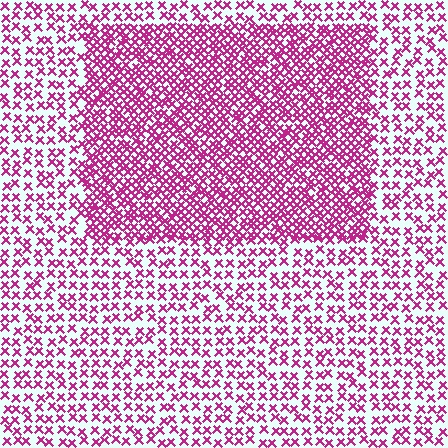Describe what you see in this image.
The image contains small magenta elements arranged at two different densities. A rectangle-shaped region is visible where the elements are more densely packed than the surrounding area.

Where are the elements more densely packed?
The elements are more densely packed inside the rectangle boundary.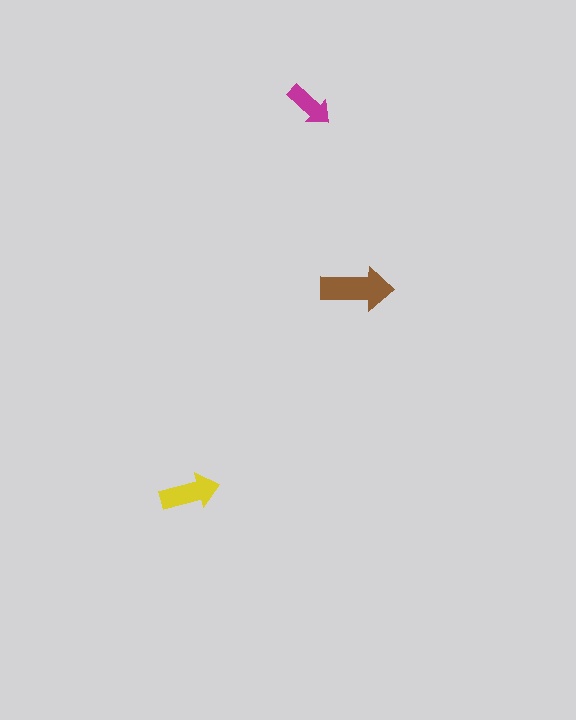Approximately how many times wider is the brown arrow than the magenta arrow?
About 1.5 times wider.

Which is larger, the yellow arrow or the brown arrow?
The brown one.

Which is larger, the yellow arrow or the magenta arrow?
The yellow one.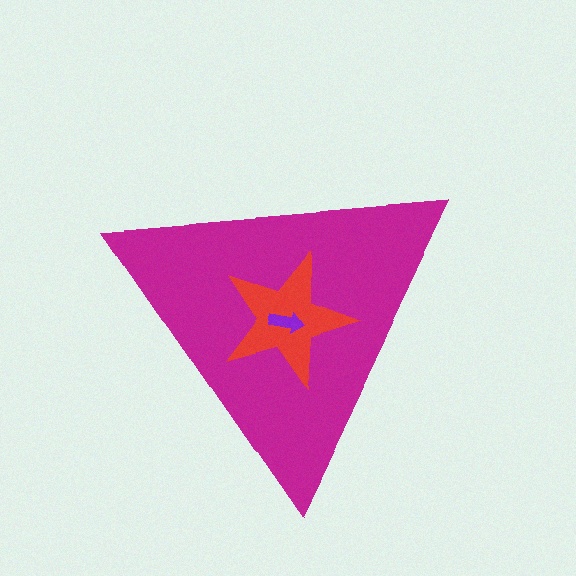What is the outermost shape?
The magenta triangle.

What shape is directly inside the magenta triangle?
The red star.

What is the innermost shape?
The purple arrow.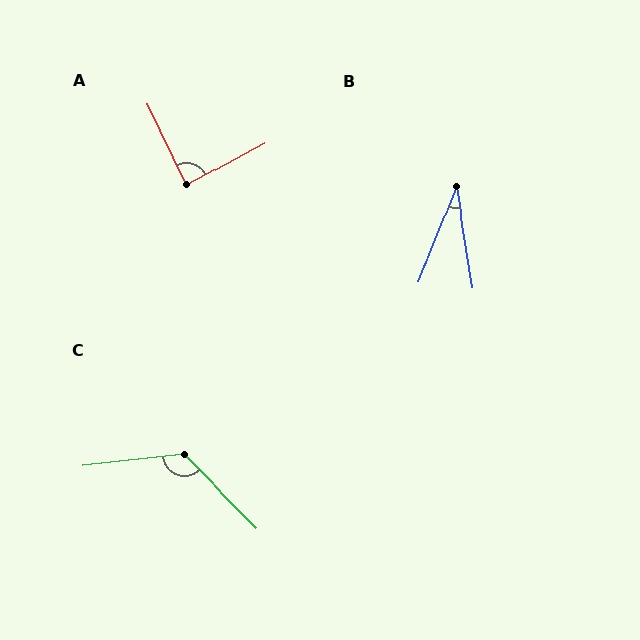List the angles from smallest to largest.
B (31°), A (87°), C (128°).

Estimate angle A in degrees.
Approximately 87 degrees.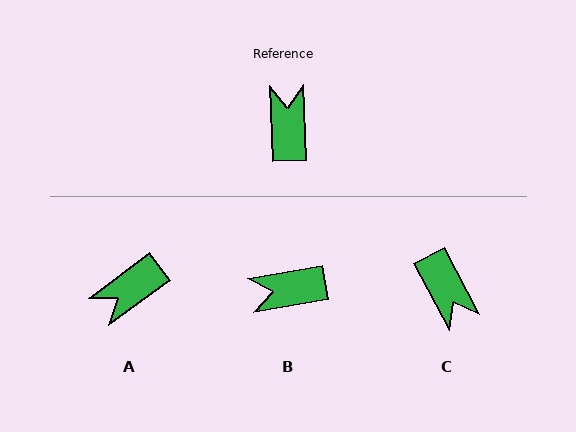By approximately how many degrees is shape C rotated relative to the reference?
Approximately 154 degrees clockwise.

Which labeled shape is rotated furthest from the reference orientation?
C, about 154 degrees away.